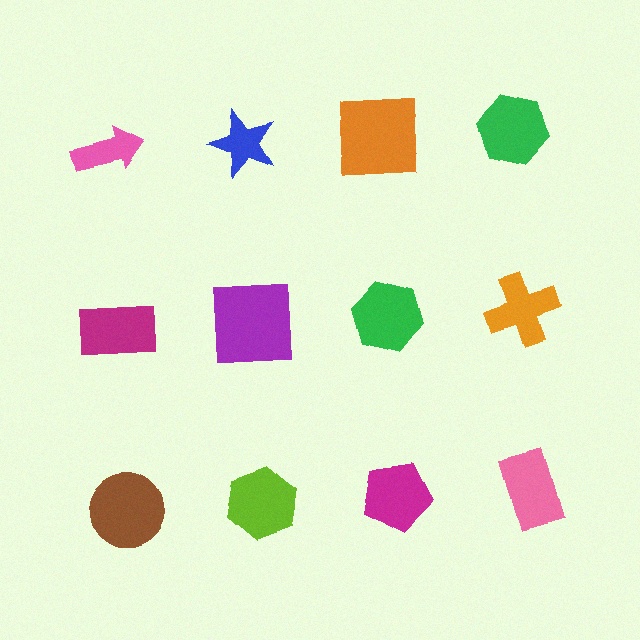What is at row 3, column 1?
A brown circle.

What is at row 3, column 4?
A pink rectangle.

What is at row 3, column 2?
A lime hexagon.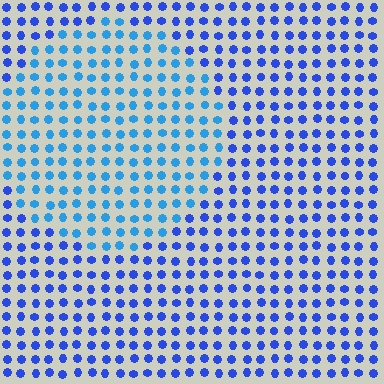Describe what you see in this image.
The image is filled with small blue elements in a uniform arrangement. A circle-shaped region is visible where the elements are tinted to a slightly different hue, forming a subtle color boundary.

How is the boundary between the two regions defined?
The boundary is defined purely by a slight shift in hue (about 27 degrees). Spacing, size, and orientation are identical on both sides.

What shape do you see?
I see a circle.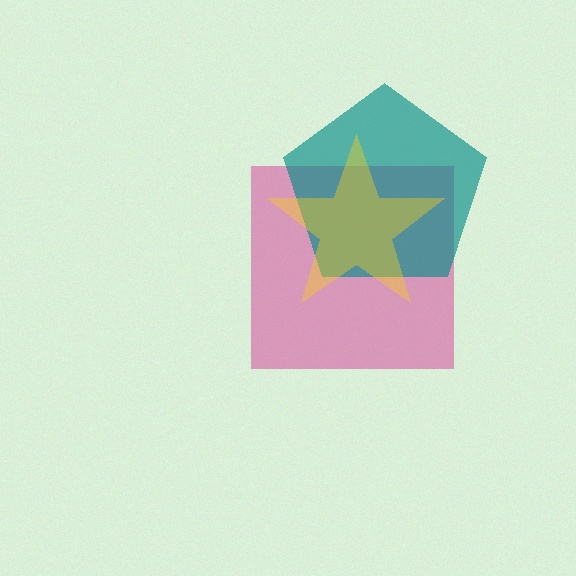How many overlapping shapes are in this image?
There are 3 overlapping shapes in the image.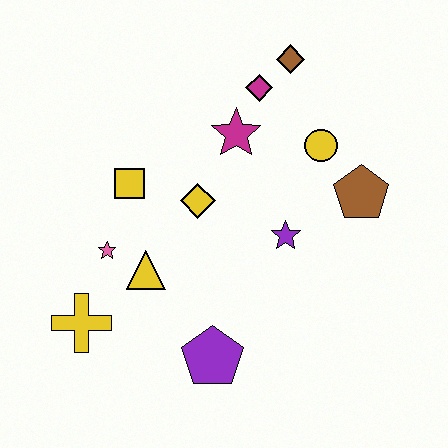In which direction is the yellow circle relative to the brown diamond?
The yellow circle is below the brown diamond.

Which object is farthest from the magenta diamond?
The yellow cross is farthest from the magenta diamond.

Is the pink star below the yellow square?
Yes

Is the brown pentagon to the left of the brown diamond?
No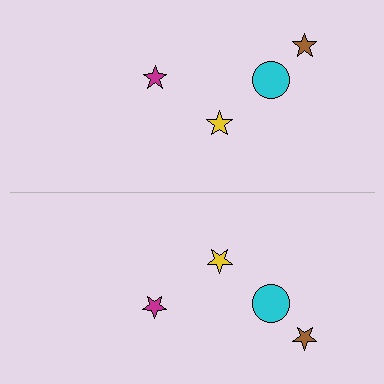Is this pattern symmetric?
Yes, this pattern has bilateral (reflection) symmetry.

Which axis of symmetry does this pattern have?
The pattern has a horizontal axis of symmetry running through the center of the image.